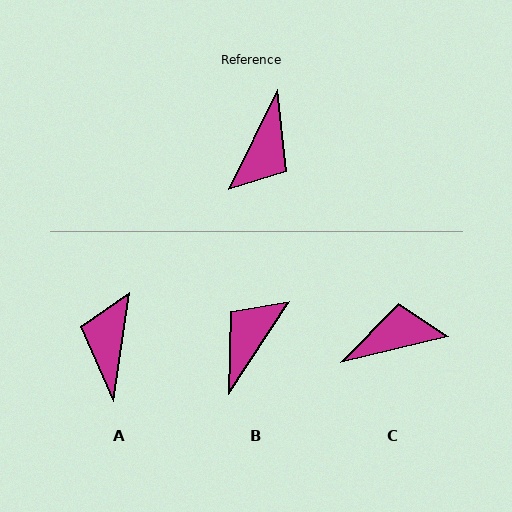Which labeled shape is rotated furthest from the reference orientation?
B, about 173 degrees away.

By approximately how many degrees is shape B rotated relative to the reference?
Approximately 173 degrees counter-clockwise.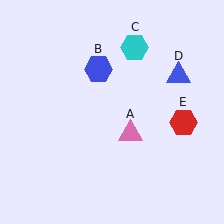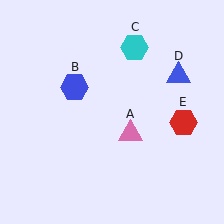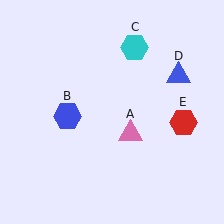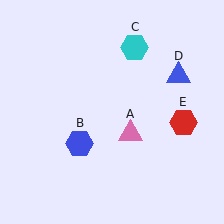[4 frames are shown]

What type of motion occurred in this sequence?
The blue hexagon (object B) rotated counterclockwise around the center of the scene.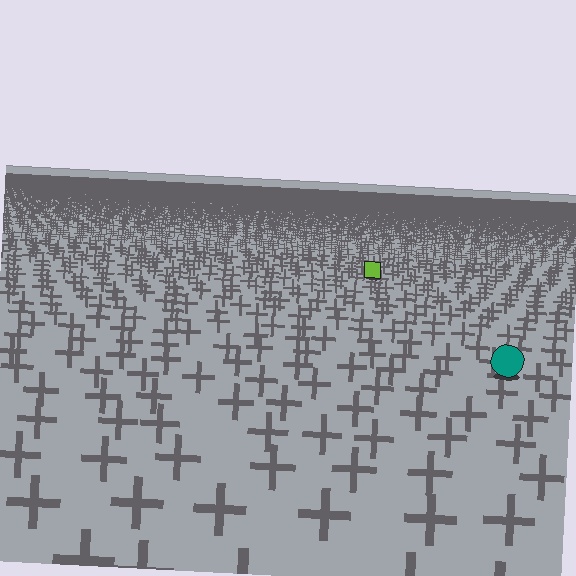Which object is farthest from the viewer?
The lime square is farthest from the viewer. It appears smaller and the ground texture around it is denser.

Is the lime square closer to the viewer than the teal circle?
No. The teal circle is closer — you can tell from the texture gradient: the ground texture is coarser near it.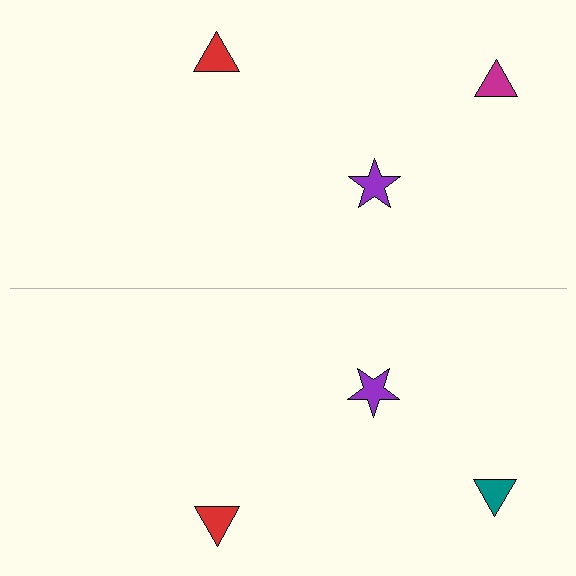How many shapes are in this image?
There are 6 shapes in this image.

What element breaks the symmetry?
The teal triangle on the bottom side breaks the symmetry — its mirror counterpart is magenta.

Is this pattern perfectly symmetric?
No, the pattern is not perfectly symmetric. The teal triangle on the bottom side breaks the symmetry — its mirror counterpart is magenta.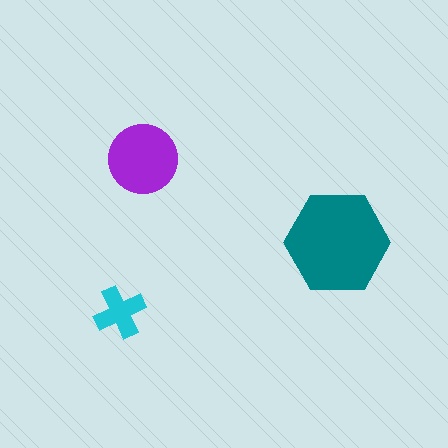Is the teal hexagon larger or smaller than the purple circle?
Larger.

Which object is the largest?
The teal hexagon.